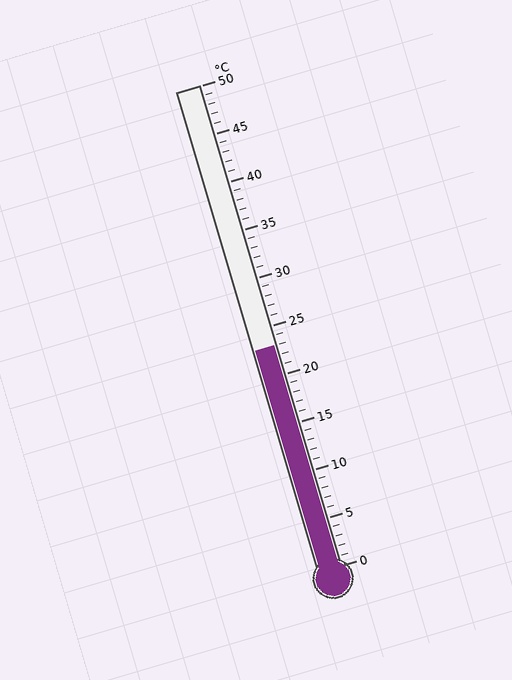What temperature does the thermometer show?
The thermometer shows approximately 23°C.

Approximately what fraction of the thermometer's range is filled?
The thermometer is filled to approximately 45% of its range.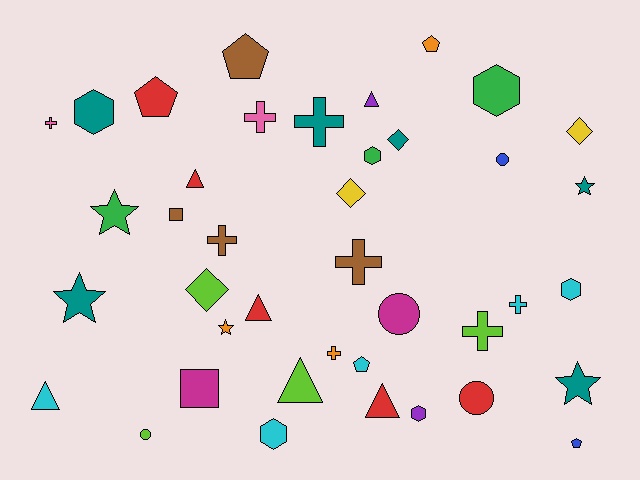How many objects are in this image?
There are 40 objects.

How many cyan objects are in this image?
There are 5 cyan objects.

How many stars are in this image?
There are 5 stars.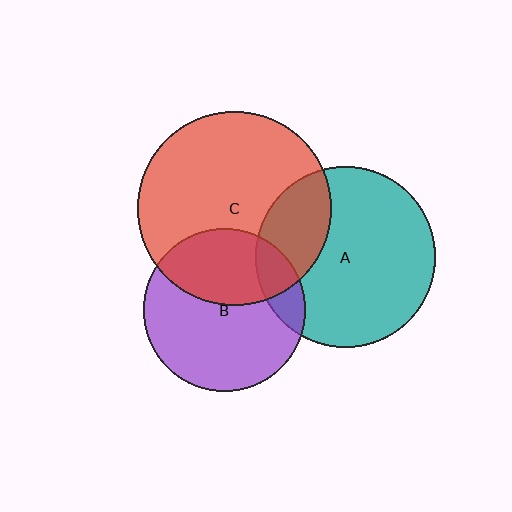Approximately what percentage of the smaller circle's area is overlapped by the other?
Approximately 15%.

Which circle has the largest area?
Circle C (red).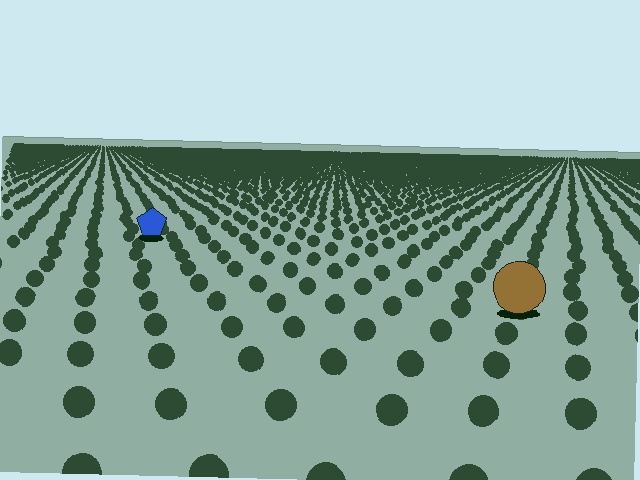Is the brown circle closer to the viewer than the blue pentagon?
Yes. The brown circle is closer — you can tell from the texture gradient: the ground texture is coarser near it.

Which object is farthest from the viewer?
The blue pentagon is farthest from the viewer. It appears smaller and the ground texture around it is denser.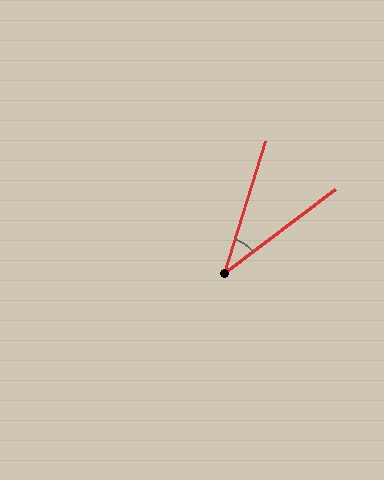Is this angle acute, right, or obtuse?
It is acute.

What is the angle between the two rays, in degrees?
Approximately 36 degrees.